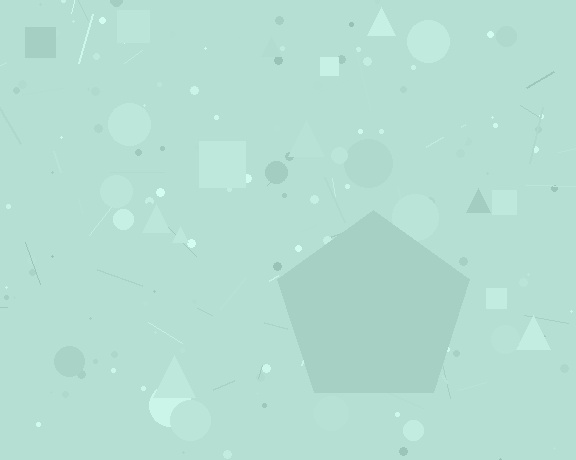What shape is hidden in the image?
A pentagon is hidden in the image.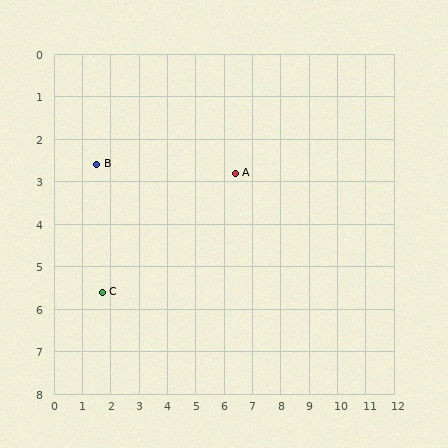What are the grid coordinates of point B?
Point B is at approximately (1.5, 2.6).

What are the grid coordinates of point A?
Point A is at approximately (6.4, 2.8).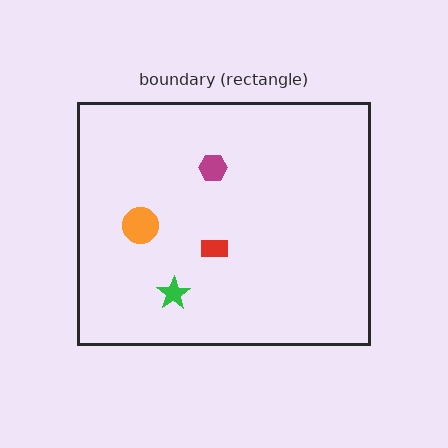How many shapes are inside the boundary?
4 inside, 0 outside.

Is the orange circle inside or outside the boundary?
Inside.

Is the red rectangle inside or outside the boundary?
Inside.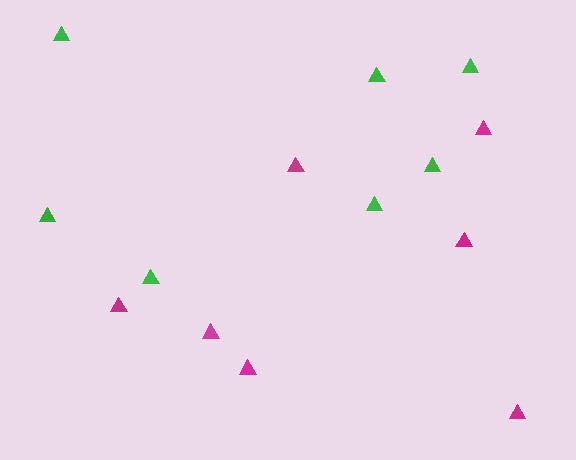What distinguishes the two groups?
There are 2 groups: one group of green triangles (7) and one group of magenta triangles (7).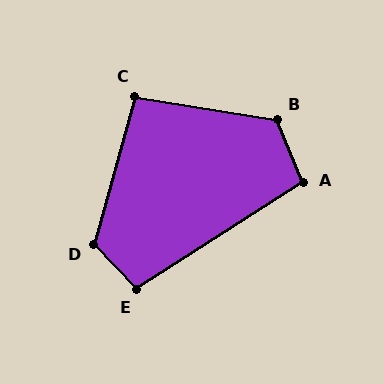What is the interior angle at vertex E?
Approximately 102 degrees (obtuse).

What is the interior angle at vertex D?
Approximately 120 degrees (obtuse).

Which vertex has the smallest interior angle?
C, at approximately 96 degrees.